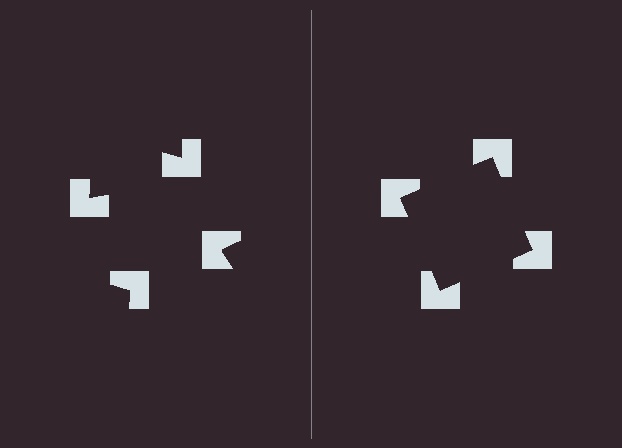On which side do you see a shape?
An illusory square appears on the right side. On the left side the wedge cuts are rotated, so no coherent shape forms.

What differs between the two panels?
The notched squares are positioned identically on both sides; only the wedge orientations differ. On the right they align to a square; on the left they are misaligned.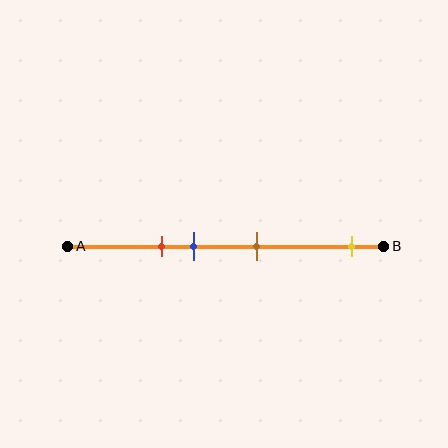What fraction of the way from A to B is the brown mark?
The brown mark is approximately 60% (0.6) of the way from A to B.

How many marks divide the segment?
There are 4 marks dividing the segment.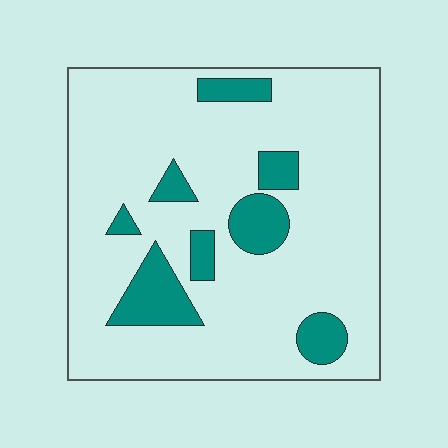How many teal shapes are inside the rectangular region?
8.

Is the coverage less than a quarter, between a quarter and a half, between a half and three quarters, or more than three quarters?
Less than a quarter.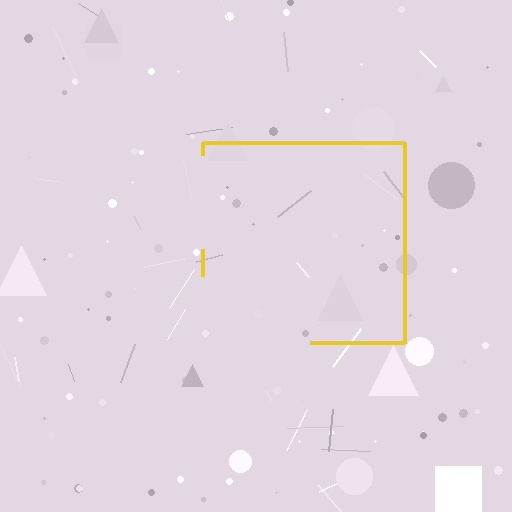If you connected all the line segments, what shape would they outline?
They would outline a square.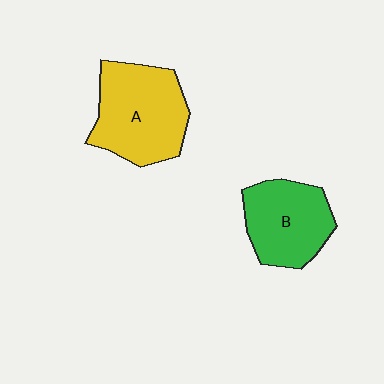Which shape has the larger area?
Shape A (yellow).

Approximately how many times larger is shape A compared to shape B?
Approximately 1.3 times.